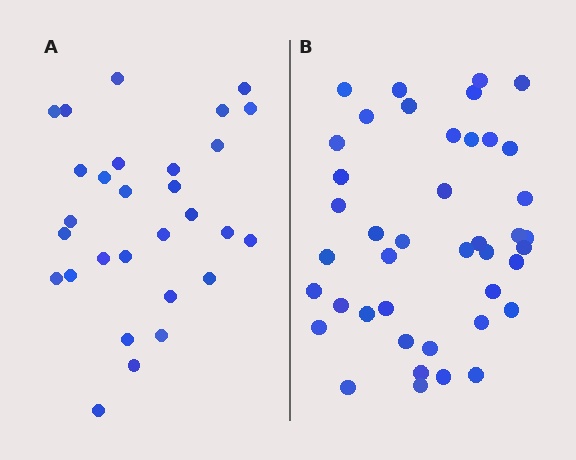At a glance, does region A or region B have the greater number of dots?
Region B (the right region) has more dots.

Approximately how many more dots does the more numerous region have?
Region B has approximately 15 more dots than region A.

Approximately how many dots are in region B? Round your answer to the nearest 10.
About 40 dots. (The exact count is 42, which rounds to 40.)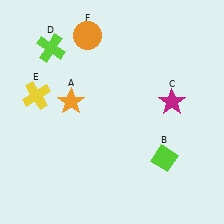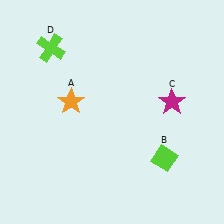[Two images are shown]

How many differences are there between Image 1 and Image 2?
There are 2 differences between the two images.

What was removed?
The orange circle (F), the yellow cross (E) were removed in Image 2.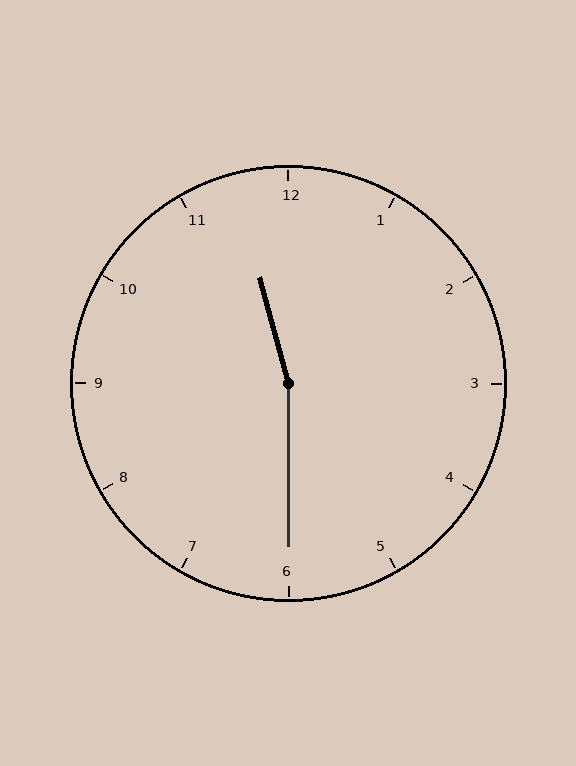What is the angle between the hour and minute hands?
Approximately 165 degrees.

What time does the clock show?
11:30.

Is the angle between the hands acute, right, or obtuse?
It is obtuse.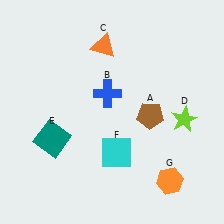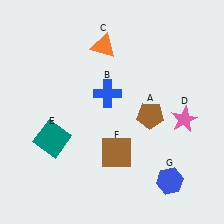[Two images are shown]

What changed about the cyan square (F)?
In Image 1, F is cyan. In Image 2, it changed to brown.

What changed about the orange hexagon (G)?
In Image 1, G is orange. In Image 2, it changed to blue.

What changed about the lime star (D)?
In Image 1, D is lime. In Image 2, it changed to pink.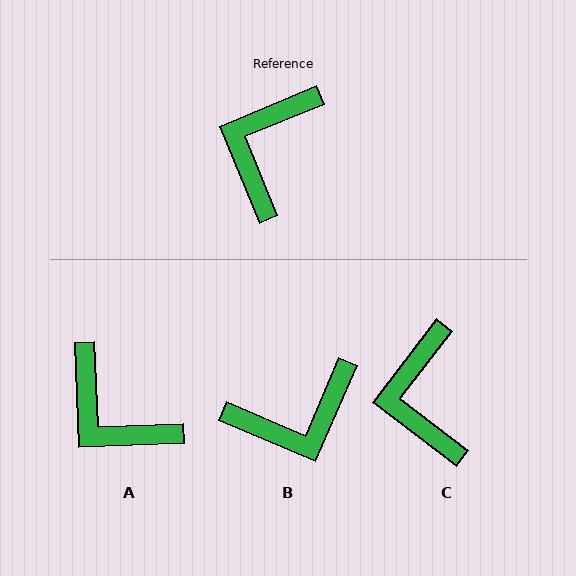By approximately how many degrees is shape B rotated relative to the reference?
Approximately 134 degrees counter-clockwise.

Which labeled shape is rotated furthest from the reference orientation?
B, about 134 degrees away.